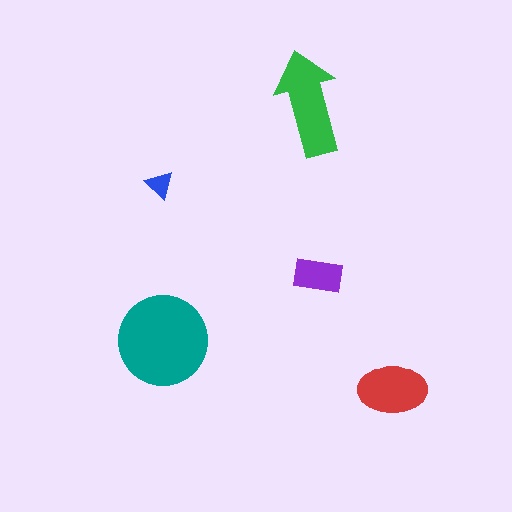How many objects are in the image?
There are 5 objects in the image.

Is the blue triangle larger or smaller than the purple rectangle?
Smaller.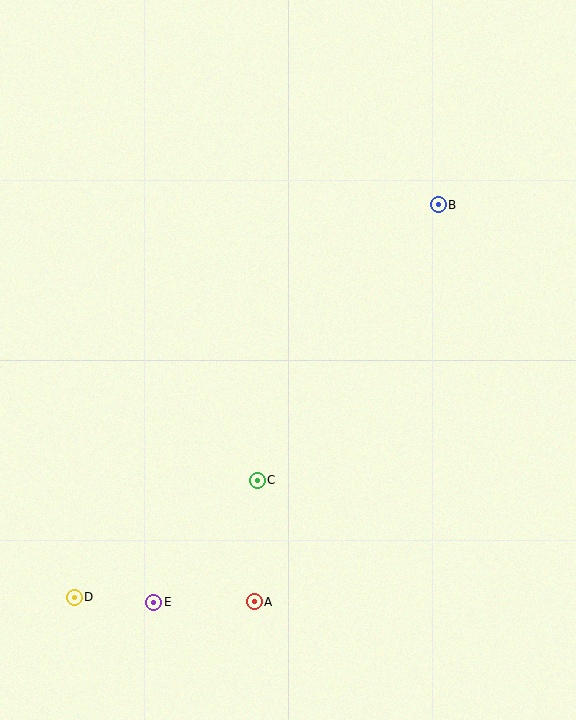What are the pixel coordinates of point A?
Point A is at (254, 602).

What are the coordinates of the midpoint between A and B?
The midpoint between A and B is at (346, 403).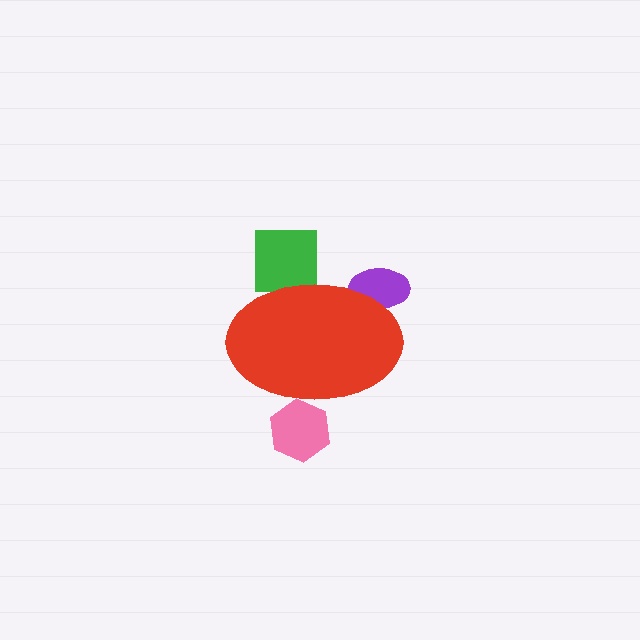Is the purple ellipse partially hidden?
Yes, the purple ellipse is partially hidden behind the red ellipse.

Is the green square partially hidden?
Yes, the green square is partially hidden behind the red ellipse.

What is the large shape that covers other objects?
A red ellipse.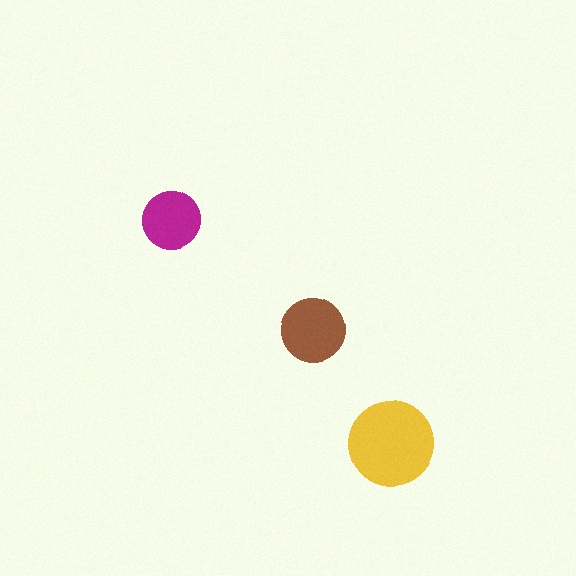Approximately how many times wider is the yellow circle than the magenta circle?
About 1.5 times wider.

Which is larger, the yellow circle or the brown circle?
The yellow one.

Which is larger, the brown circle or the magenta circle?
The brown one.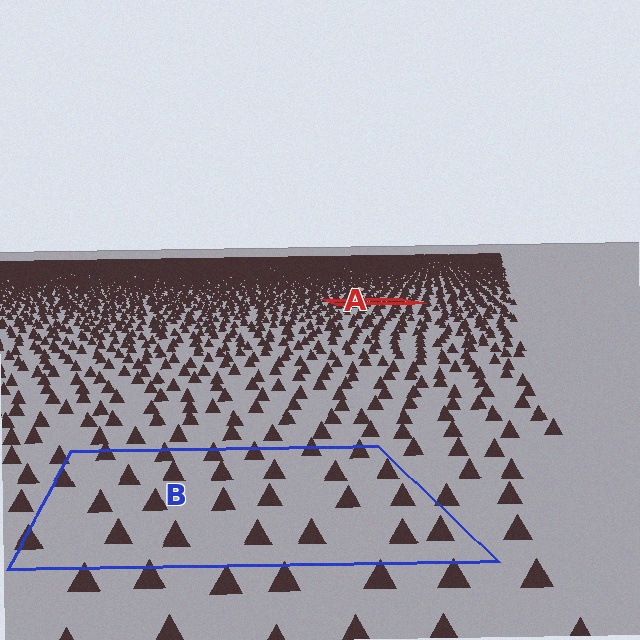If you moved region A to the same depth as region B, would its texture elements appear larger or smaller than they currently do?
They would appear larger. At a closer depth, the same texture elements are projected at a bigger on-screen size.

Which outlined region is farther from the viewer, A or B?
Region A is farther from the viewer — the texture elements inside it appear smaller and more densely packed.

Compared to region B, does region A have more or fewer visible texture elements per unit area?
Region A has more texture elements per unit area — they are packed more densely because it is farther away.